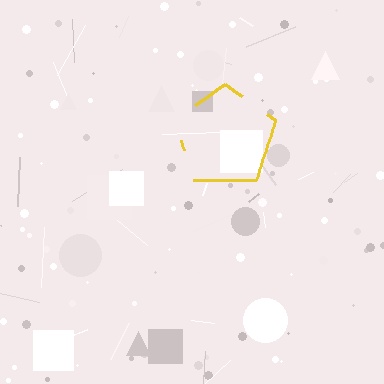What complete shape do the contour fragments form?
The contour fragments form a pentagon.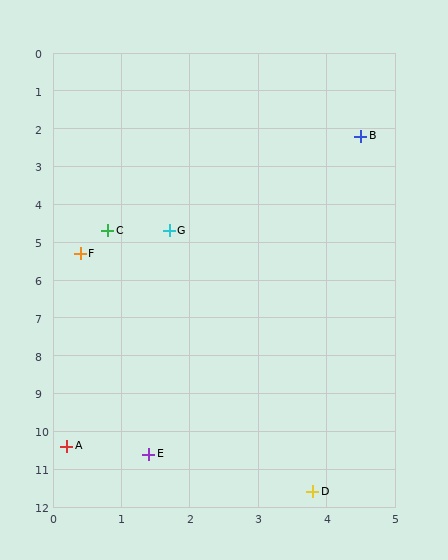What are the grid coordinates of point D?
Point D is at approximately (3.8, 11.6).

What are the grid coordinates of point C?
Point C is at approximately (0.8, 4.7).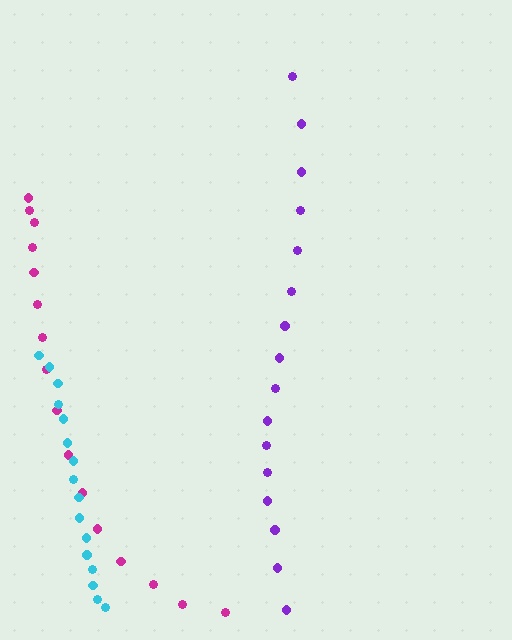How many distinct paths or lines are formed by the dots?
There are 3 distinct paths.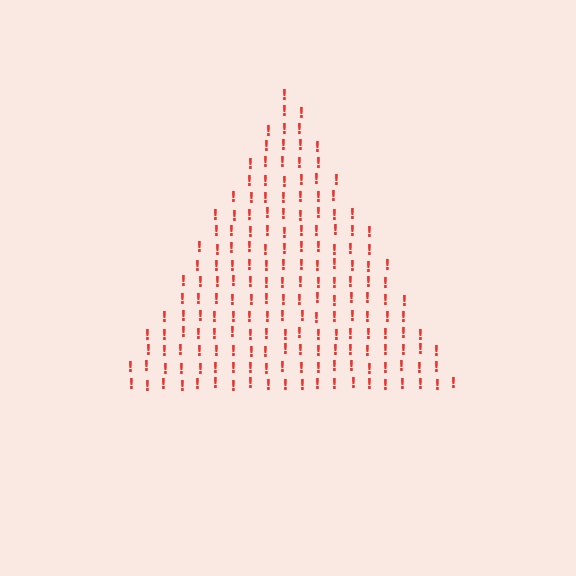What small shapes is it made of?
It is made of small exclamation marks.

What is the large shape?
The large shape is a triangle.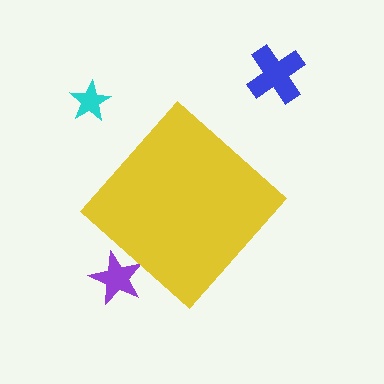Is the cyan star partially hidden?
No, the cyan star is fully visible.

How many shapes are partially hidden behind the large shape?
1 shape is partially hidden.